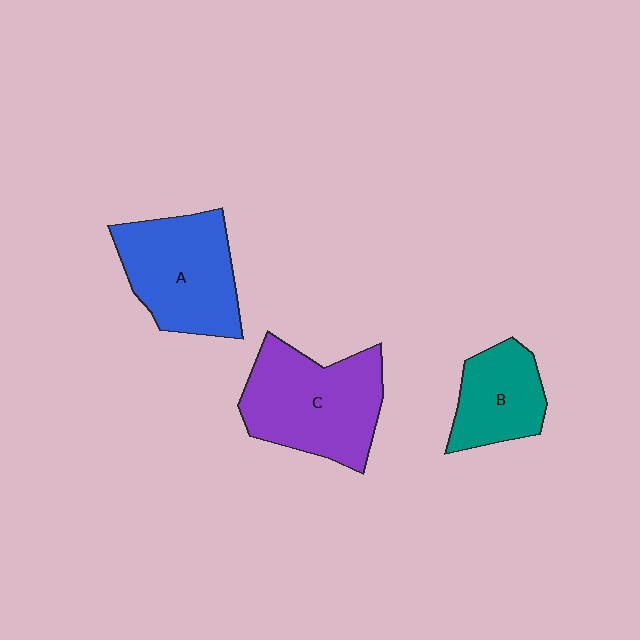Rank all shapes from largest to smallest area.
From largest to smallest: C (purple), A (blue), B (teal).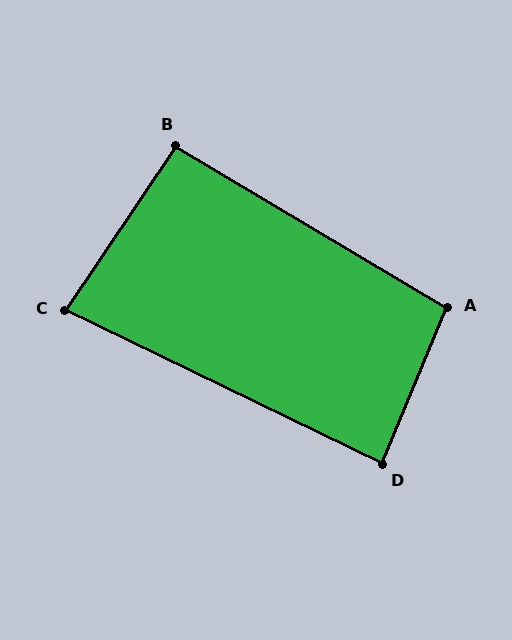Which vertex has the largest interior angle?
A, at approximately 98 degrees.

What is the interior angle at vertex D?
Approximately 87 degrees (approximately right).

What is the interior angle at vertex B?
Approximately 93 degrees (approximately right).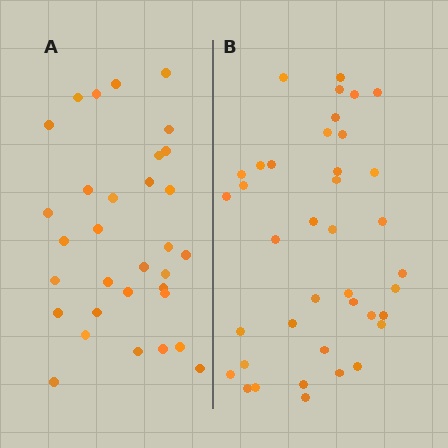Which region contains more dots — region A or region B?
Region B (the right region) has more dots.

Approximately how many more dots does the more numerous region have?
Region B has roughly 8 or so more dots than region A.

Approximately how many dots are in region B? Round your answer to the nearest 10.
About 40 dots. (The exact count is 39, which rounds to 40.)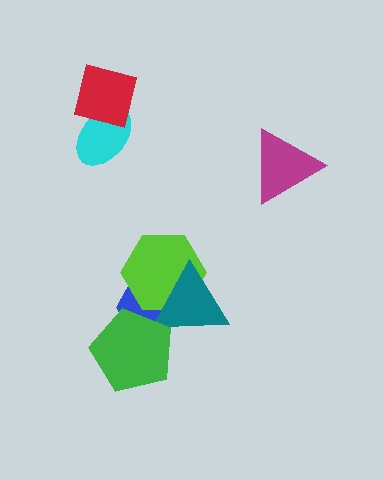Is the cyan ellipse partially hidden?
Yes, it is partially covered by another shape.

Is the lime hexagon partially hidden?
Yes, it is partially covered by another shape.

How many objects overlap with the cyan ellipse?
1 object overlaps with the cyan ellipse.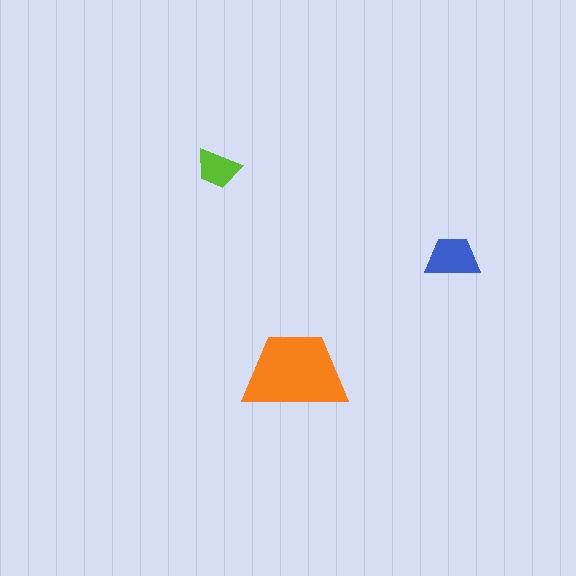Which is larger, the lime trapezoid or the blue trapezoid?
The blue one.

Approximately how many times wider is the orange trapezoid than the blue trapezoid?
About 2 times wider.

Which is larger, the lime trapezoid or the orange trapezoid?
The orange one.